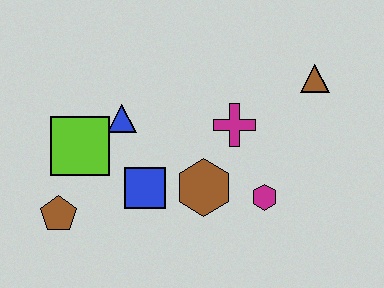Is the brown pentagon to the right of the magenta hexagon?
No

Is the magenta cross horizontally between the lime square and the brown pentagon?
No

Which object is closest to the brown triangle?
The magenta cross is closest to the brown triangle.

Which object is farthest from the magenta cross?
The brown pentagon is farthest from the magenta cross.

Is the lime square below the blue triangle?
Yes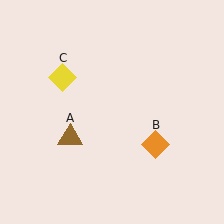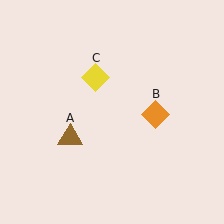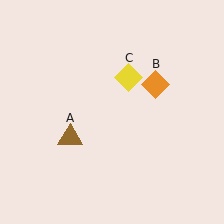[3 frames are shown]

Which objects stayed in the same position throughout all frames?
Brown triangle (object A) remained stationary.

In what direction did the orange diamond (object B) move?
The orange diamond (object B) moved up.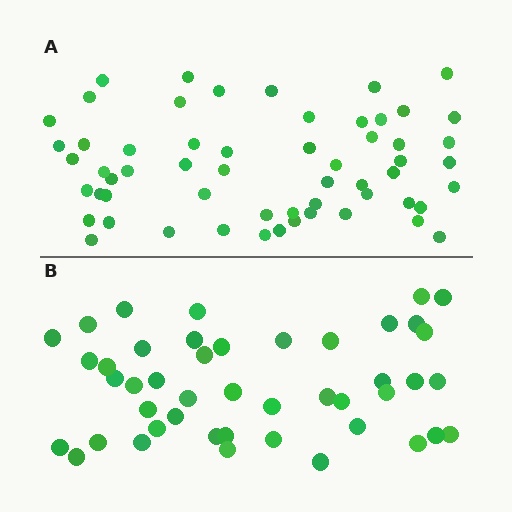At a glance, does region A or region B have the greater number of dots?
Region A (the top region) has more dots.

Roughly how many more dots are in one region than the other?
Region A has approximately 15 more dots than region B.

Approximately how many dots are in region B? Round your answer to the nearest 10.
About 40 dots. (The exact count is 45, which rounds to 40.)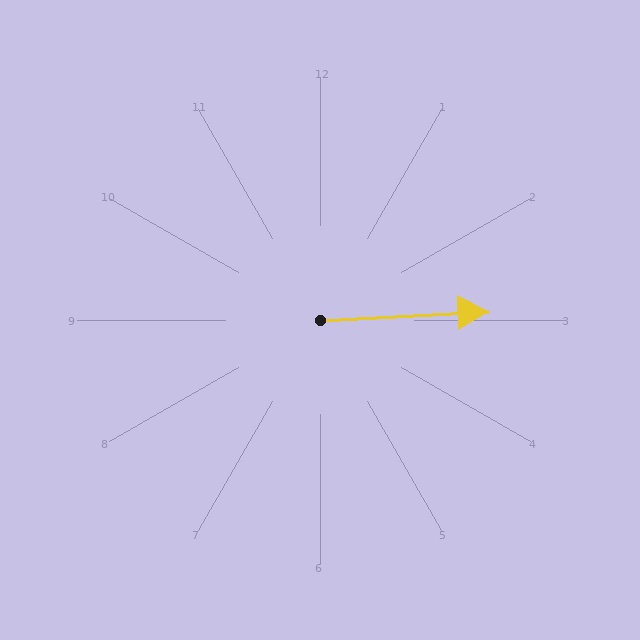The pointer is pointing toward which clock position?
Roughly 3 o'clock.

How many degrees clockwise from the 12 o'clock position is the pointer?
Approximately 87 degrees.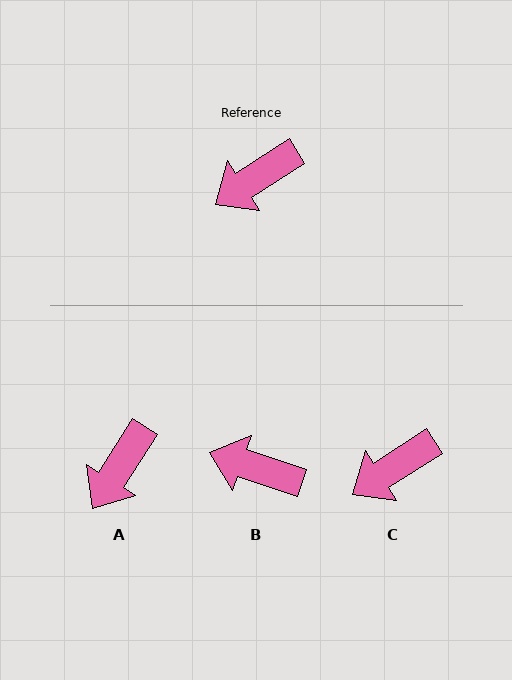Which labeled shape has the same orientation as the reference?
C.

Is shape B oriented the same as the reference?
No, it is off by about 51 degrees.